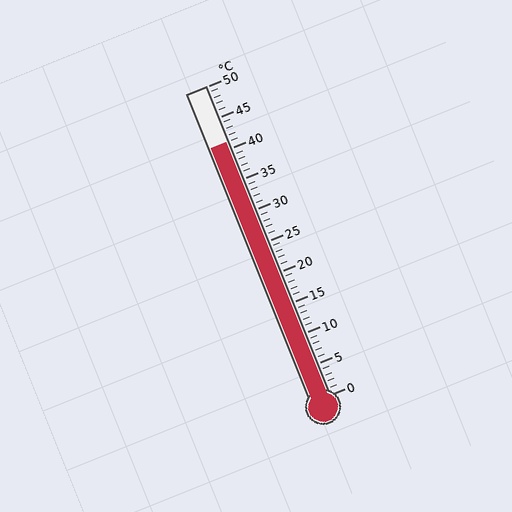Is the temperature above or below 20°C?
The temperature is above 20°C.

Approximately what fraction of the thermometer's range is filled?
The thermometer is filled to approximately 80% of its range.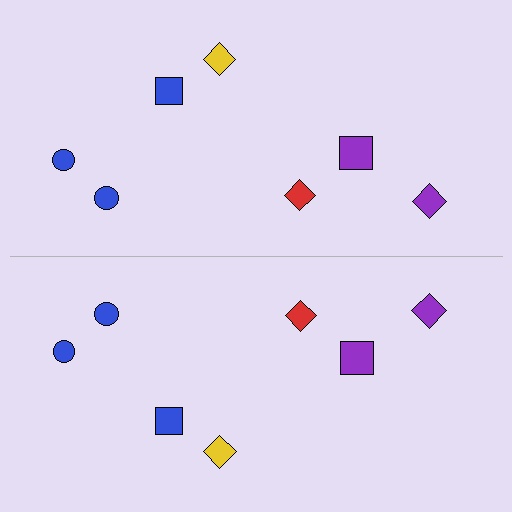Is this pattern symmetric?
Yes, this pattern has bilateral (reflection) symmetry.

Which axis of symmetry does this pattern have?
The pattern has a horizontal axis of symmetry running through the center of the image.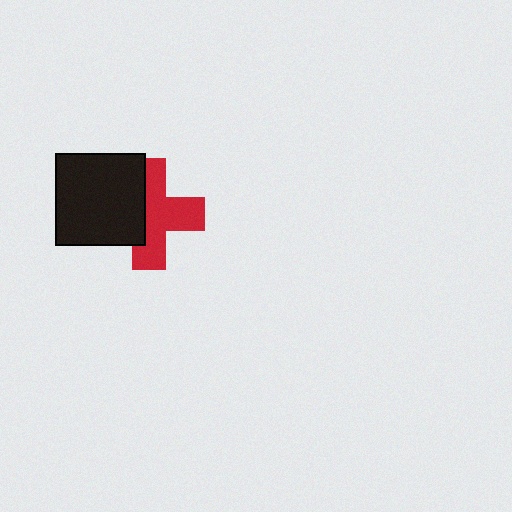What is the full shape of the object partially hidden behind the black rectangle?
The partially hidden object is a red cross.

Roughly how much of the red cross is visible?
About half of it is visible (roughly 61%).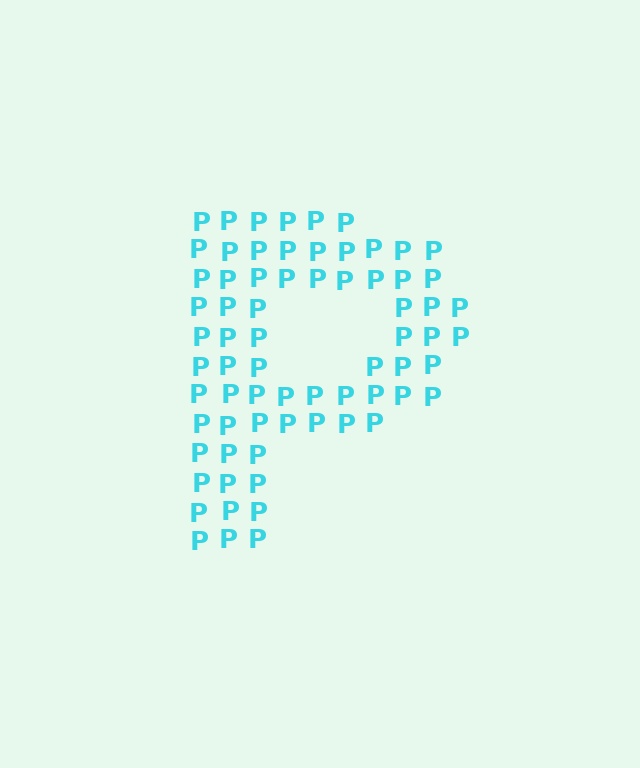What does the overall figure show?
The overall figure shows the letter P.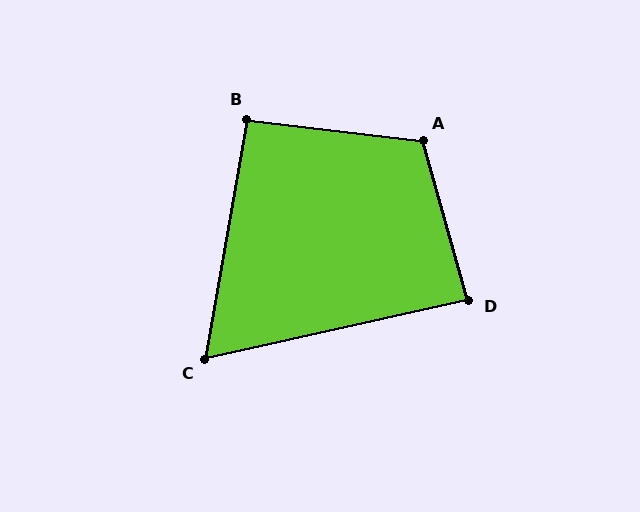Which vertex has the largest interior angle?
A, at approximately 113 degrees.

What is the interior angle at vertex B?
Approximately 93 degrees (approximately right).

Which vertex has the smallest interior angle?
C, at approximately 67 degrees.